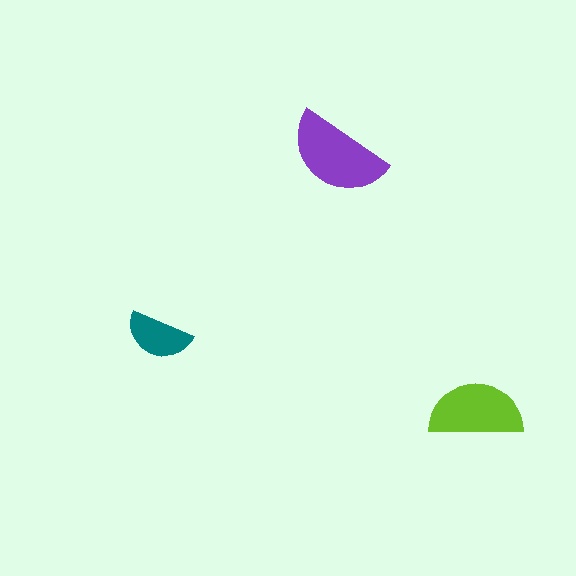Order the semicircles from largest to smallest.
the purple one, the lime one, the teal one.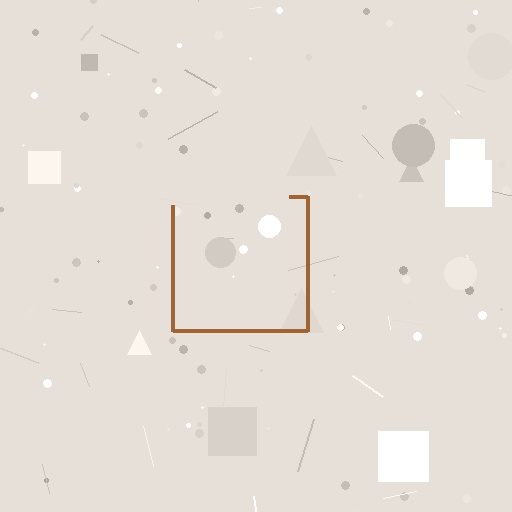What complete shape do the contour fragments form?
The contour fragments form a square.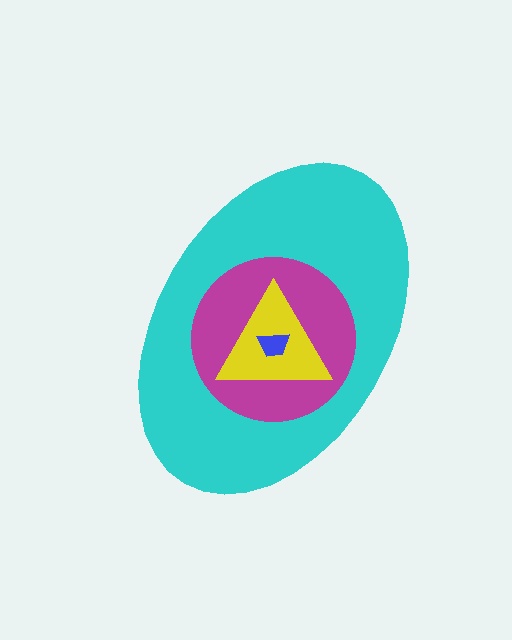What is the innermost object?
The blue trapezoid.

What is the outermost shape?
The cyan ellipse.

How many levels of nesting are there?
4.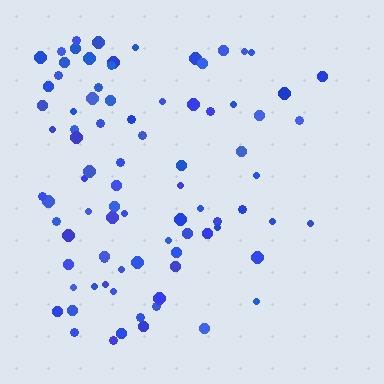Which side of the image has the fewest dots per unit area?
The right.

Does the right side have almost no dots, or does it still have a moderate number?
Still a moderate number, just noticeably fewer than the left.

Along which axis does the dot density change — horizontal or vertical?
Horizontal.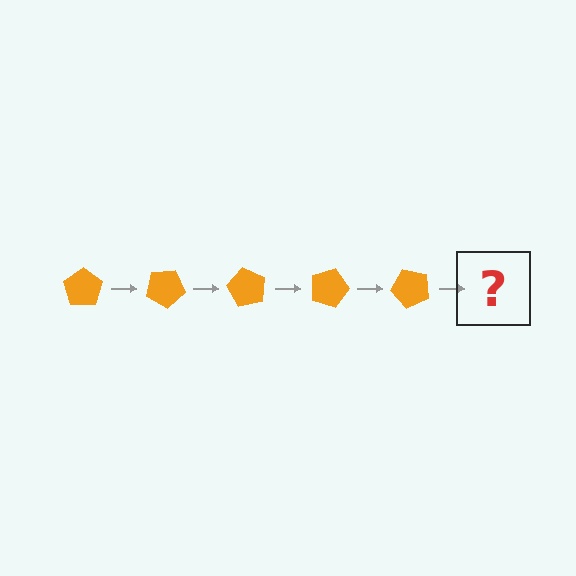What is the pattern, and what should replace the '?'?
The pattern is that the pentagon rotates 30 degrees each step. The '?' should be an orange pentagon rotated 150 degrees.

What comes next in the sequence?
The next element should be an orange pentagon rotated 150 degrees.